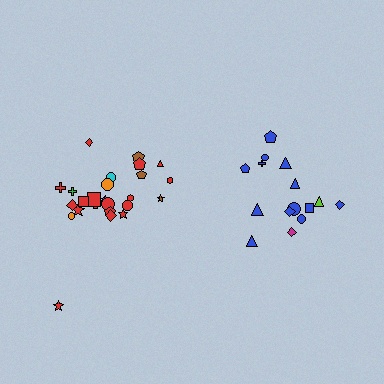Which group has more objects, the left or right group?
The left group.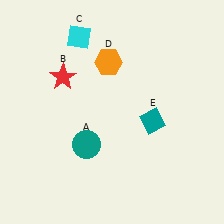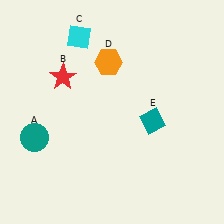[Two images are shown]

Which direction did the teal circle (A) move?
The teal circle (A) moved left.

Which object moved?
The teal circle (A) moved left.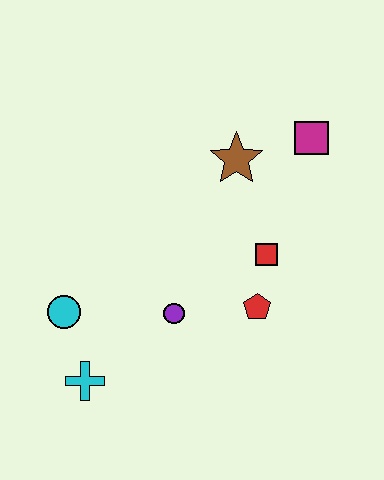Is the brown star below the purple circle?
No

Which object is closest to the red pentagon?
The red square is closest to the red pentagon.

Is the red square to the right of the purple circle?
Yes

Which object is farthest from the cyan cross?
The magenta square is farthest from the cyan cross.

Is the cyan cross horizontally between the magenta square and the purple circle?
No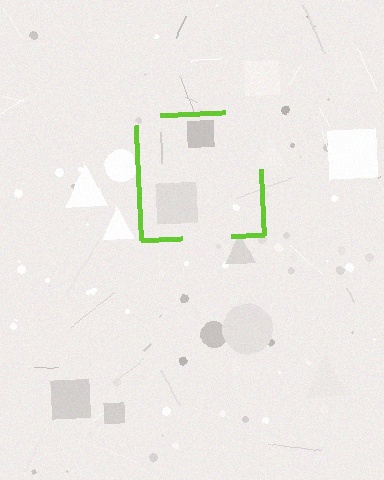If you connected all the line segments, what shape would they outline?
They would outline a square.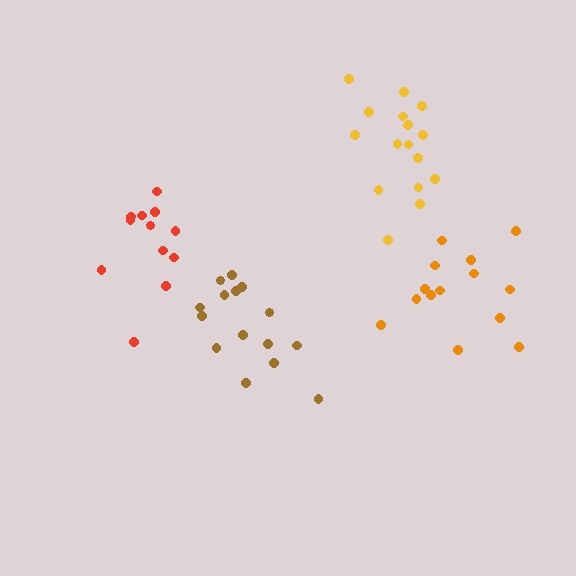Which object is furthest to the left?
The red cluster is leftmost.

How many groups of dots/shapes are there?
There are 4 groups.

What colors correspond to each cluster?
The clusters are colored: red, orange, brown, yellow.